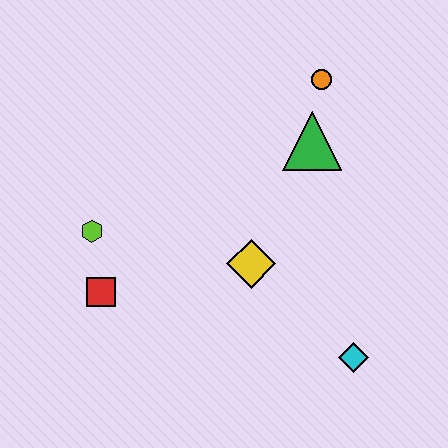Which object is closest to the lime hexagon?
The red square is closest to the lime hexagon.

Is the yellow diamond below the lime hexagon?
Yes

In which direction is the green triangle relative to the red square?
The green triangle is to the right of the red square.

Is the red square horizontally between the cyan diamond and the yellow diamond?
No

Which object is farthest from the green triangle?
The red square is farthest from the green triangle.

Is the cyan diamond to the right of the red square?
Yes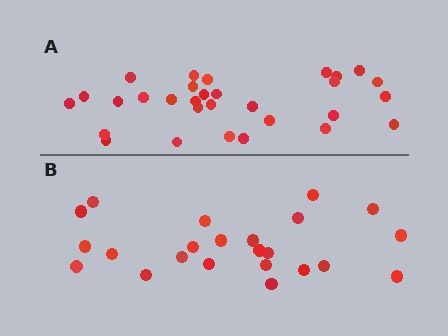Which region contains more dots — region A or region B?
Region A (the top region) has more dots.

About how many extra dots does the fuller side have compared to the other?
Region A has roughly 8 or so more dots than region B.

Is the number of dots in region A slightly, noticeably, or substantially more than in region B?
Region A has noticeably more, but not dramatically so. The ratio is roughly 1.3 to 1.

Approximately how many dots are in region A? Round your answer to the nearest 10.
About 30 dots.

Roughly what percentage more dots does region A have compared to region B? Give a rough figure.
About 30% more.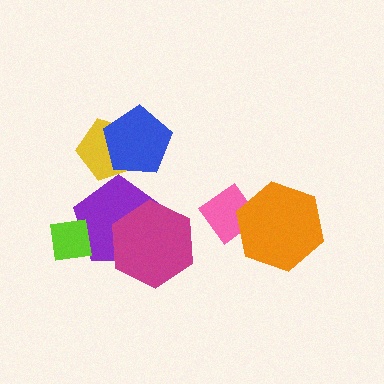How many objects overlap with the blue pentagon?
1 object overlaps with the blue pentagon.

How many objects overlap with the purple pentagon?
2 objects overlap with the purple pentagon.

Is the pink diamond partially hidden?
Yes, it is partially covered by another shape.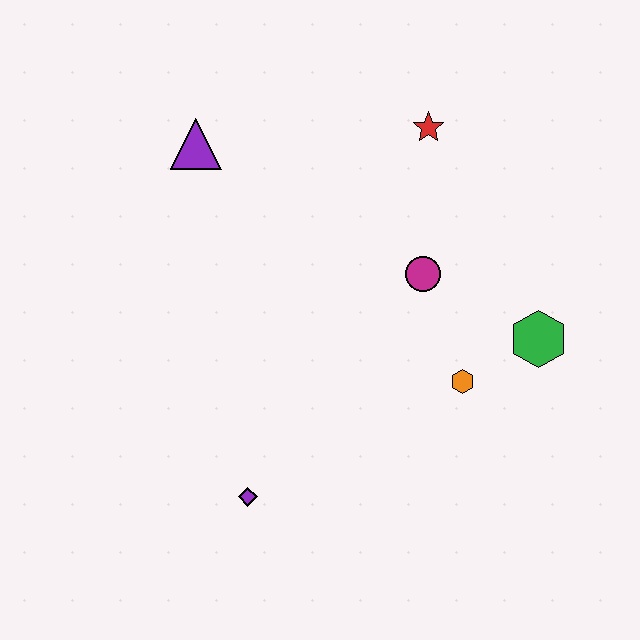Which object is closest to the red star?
The magenta circle is closest to the red star.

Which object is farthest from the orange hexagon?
The purple triangle is farthest from the orange hexagon.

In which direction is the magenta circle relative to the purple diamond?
The magenta circle is above the purple diamond.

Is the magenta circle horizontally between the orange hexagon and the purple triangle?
Yes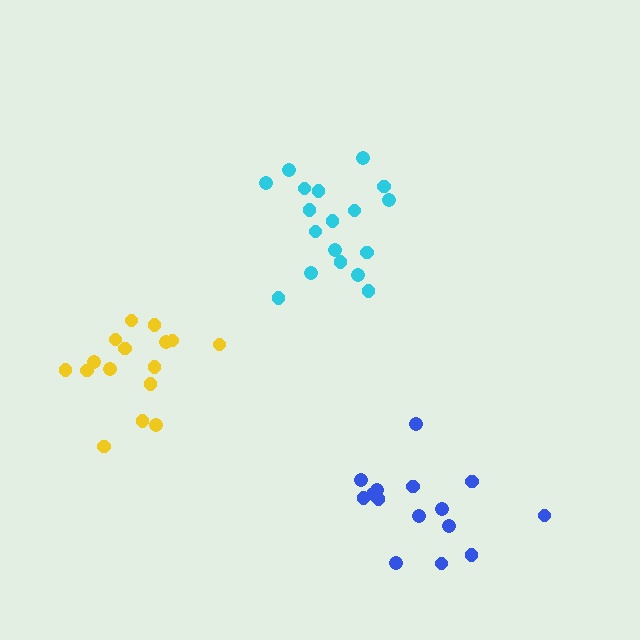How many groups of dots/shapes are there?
There are 3 groups.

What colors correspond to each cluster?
The clusters are colored: blue, cyan, yellow.